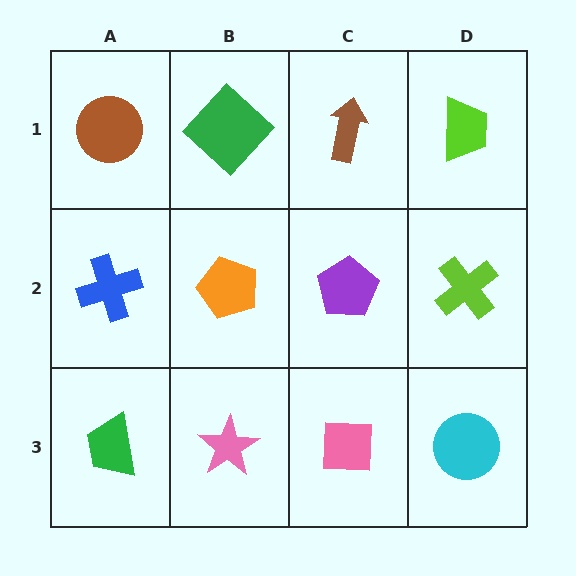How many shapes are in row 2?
4 shapes.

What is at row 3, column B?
A pink star.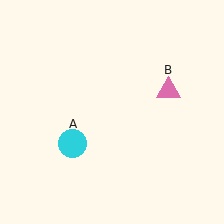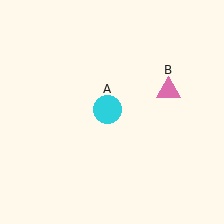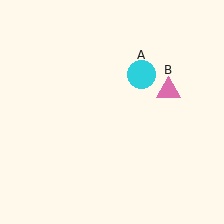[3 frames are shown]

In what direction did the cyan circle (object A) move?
The cyan circle (object A) moved up and to the right.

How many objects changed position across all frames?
1 object changed position: cyan circle (object A).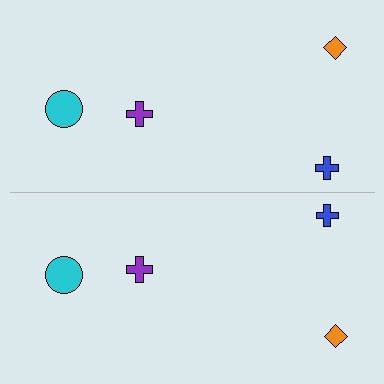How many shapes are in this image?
There are 8 shapes in this image.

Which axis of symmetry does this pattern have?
The pattern has a horizontal axis of symmetry running through the center of the image.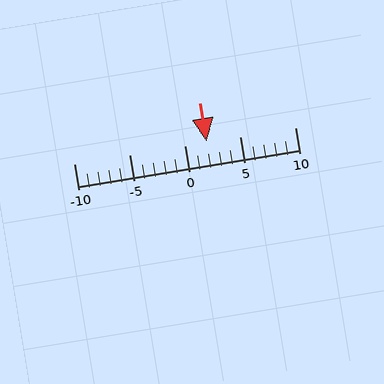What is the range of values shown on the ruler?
The ruler shows values from -10 to 10.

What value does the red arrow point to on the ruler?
The red arrow points to approximately 2.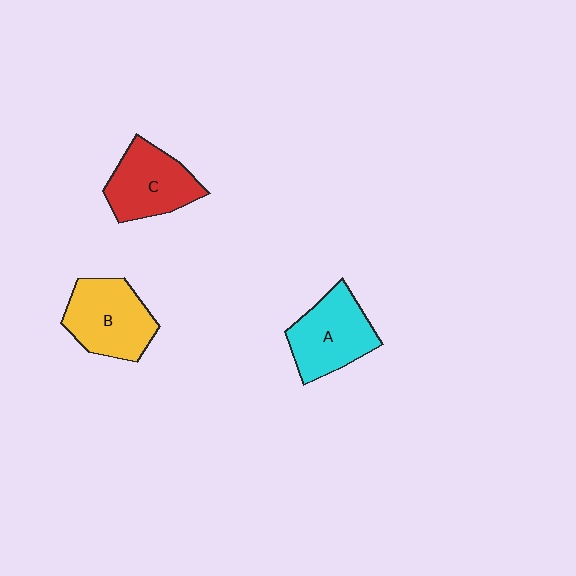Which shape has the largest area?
Shape B (yellow).